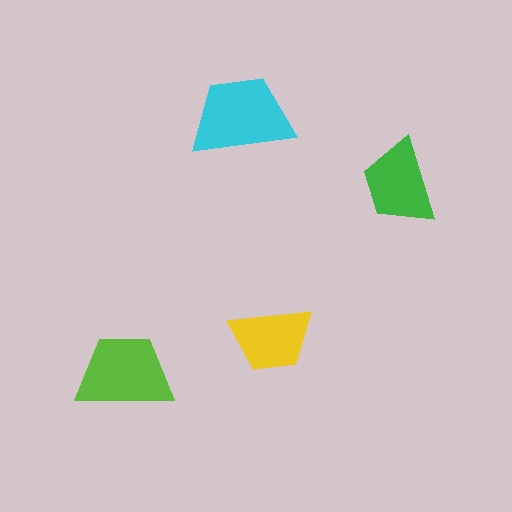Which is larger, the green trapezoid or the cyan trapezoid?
The cyan one.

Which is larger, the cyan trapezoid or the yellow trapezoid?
The cyan one.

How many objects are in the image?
There are 4 objects in the image.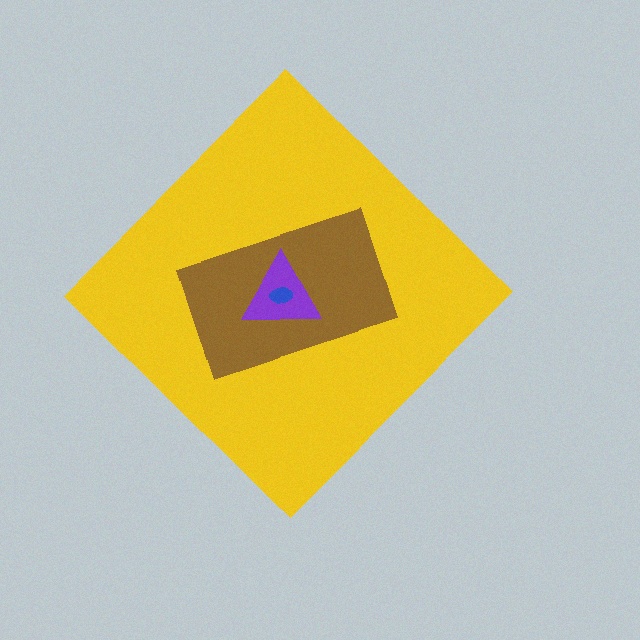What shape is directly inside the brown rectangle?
The purple triangle.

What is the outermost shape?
The yellow diamond.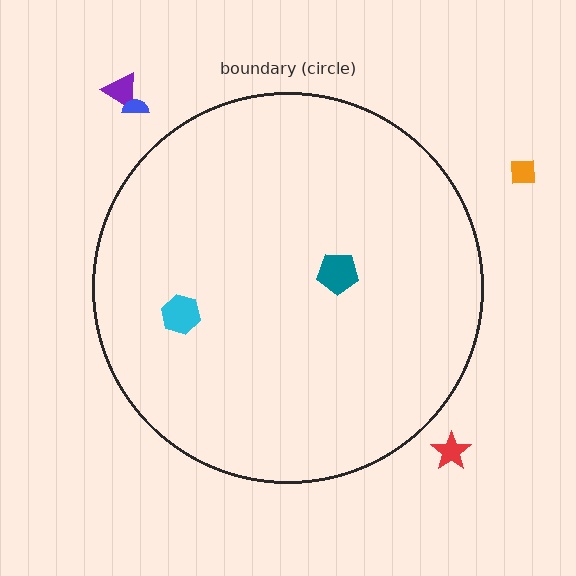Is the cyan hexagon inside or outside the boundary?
Inside.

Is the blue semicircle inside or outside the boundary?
Outside.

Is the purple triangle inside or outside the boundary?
Outside.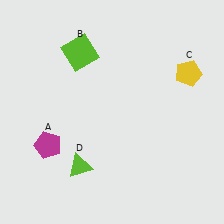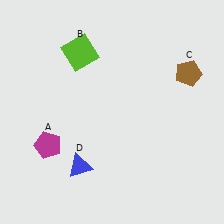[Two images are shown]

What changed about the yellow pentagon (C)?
In Image 1, C is yellow. In Image 2, it changed to brown.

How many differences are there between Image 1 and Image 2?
There are 2 differences between the two images.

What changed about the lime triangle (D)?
In Image 1, D is lime. In Image 2, it changed to blue.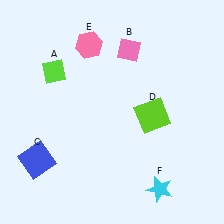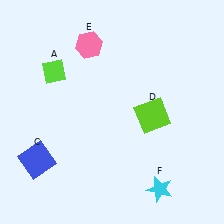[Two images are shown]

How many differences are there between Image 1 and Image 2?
There is 1 difference between the two images.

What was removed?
The pink diamond (B) was removed in Image 2.